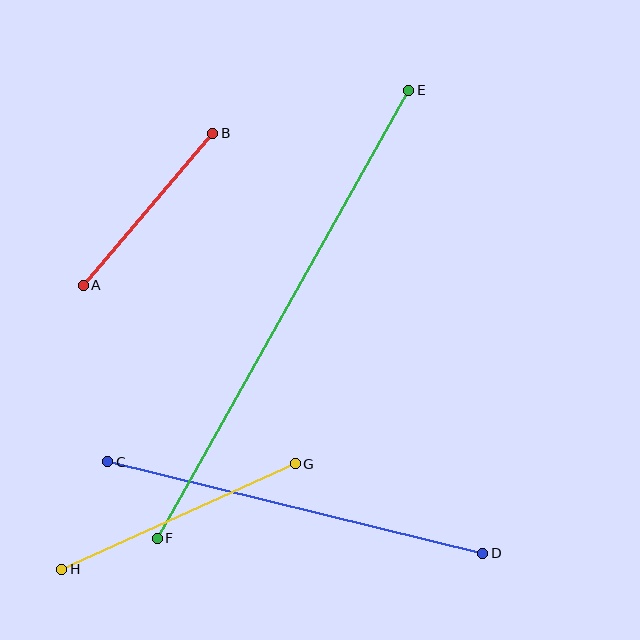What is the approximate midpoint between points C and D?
The midpoint is at approximately (295, 508) pixels.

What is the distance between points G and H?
The distance is approximately 256 pixels.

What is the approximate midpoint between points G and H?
The midpoint is at approximately (179, 517) pixels.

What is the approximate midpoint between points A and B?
The midpoint is at approximately (148, 209) pixels.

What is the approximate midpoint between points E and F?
The midpoint is at approximately (283, 314) pixels.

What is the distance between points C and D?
The distance is approximately 386 pixels.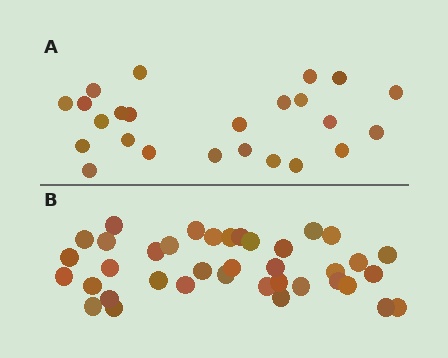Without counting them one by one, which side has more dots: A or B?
Region B (the bottom region) has more dots.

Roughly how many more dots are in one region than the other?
Region B has approximately 15 more dots than region A.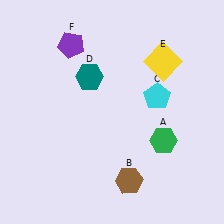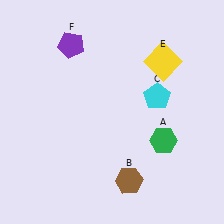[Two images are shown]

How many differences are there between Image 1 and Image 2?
There is 1 difference between the two images.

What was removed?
The teal hexagon (D) was removed in Image 2.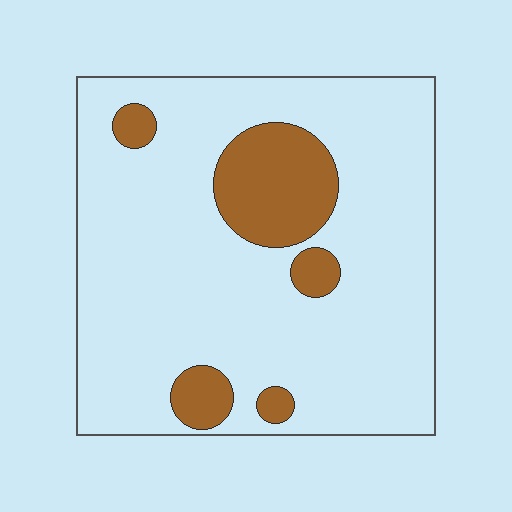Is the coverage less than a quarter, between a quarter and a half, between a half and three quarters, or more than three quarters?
Less than a quarter.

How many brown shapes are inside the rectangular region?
5.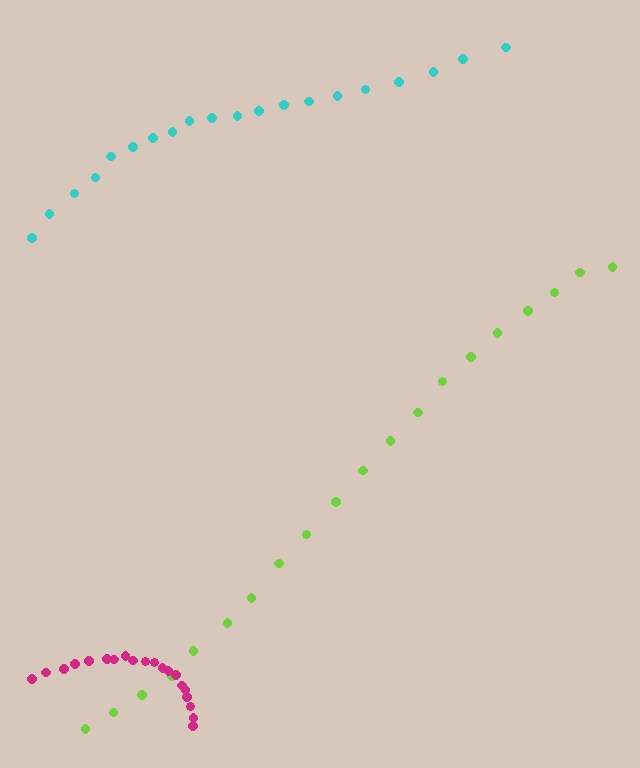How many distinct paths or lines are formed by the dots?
There are 3 distinct paths.